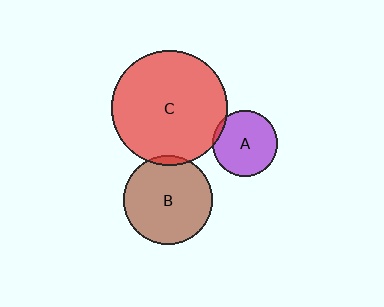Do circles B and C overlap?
Yes.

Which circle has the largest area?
Circle C (red).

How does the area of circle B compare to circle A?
Approximately 1.8 times.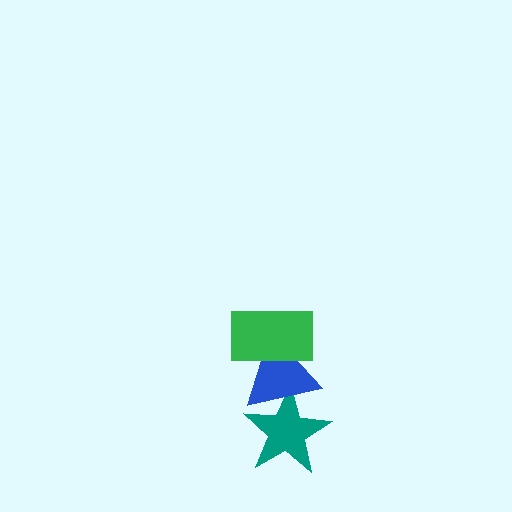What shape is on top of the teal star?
The blue triangle is on top of the teal star.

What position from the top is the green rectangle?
The green rectangle is 1st from the top.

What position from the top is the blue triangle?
The blue triangle is 2nd from the top.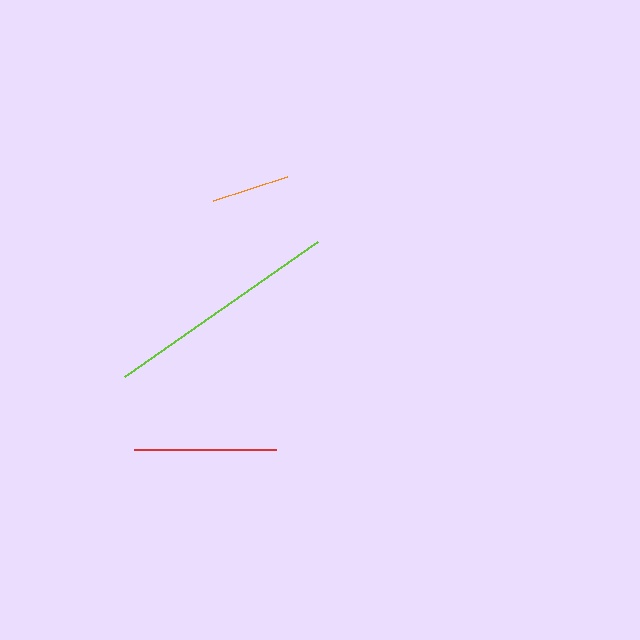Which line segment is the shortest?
The orange line is the shortest at approximately 78 pixels.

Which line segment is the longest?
The lime line is the longest at approximately 236 pixels.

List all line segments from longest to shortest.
From longest to shortest: lime, red, orange.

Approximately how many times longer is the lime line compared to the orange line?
The lime line is approximately 3.0 times the length of the orange line.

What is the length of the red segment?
The red segment is approximately 142 pixels long.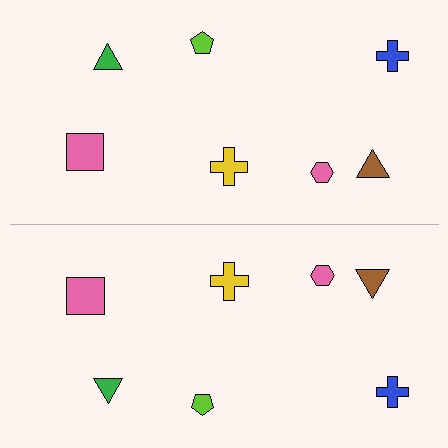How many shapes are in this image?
There are 14 shapes in this image.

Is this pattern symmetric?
Yes, this pattern has bilateral (reflection) symmetry.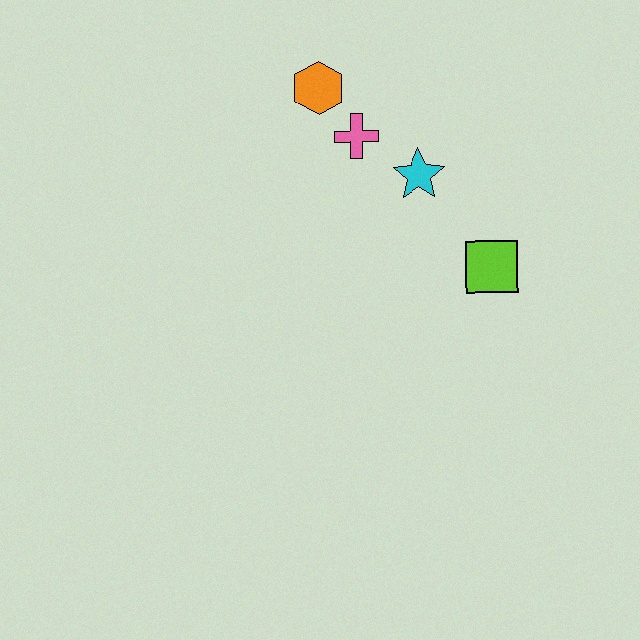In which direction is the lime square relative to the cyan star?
The lime square is below the cyan star.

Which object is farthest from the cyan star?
The orange hexagon is farthest from the cyan star.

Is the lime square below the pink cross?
Yes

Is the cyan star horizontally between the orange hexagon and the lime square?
Yes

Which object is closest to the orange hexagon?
The pink cross is closest to the orange hexagon.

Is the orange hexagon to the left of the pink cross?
Yes